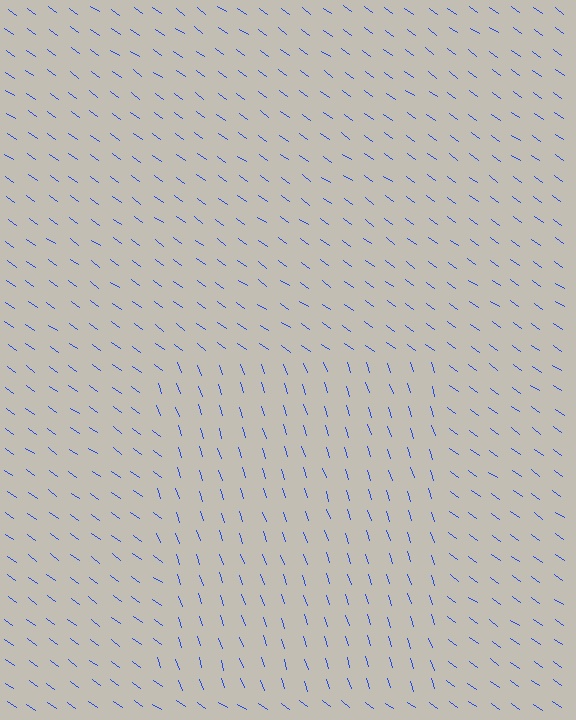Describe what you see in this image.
The image is filled with small blue line segments. A rectangle region in the image has lines oriented differently from the surrounding lines, creating a visible texture boundary.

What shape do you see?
I see a rectangle.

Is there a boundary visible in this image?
Yes, there is a texture boundary formed by a change in line orientation.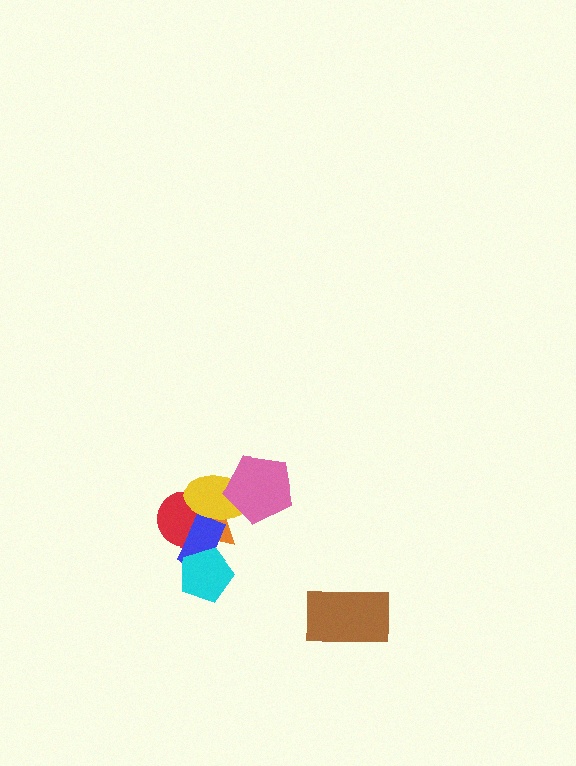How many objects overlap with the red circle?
3 objects overlap with the red circle.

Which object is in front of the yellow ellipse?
The pink pentagon is in front of the yellow ellipse.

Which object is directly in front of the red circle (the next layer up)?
The blue rectangle is directly in front of the red circle.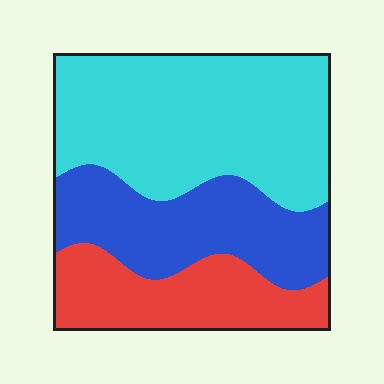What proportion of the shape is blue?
Blue covers 28% of the shape.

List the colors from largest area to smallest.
From largest to smallest: cyan, blue, red.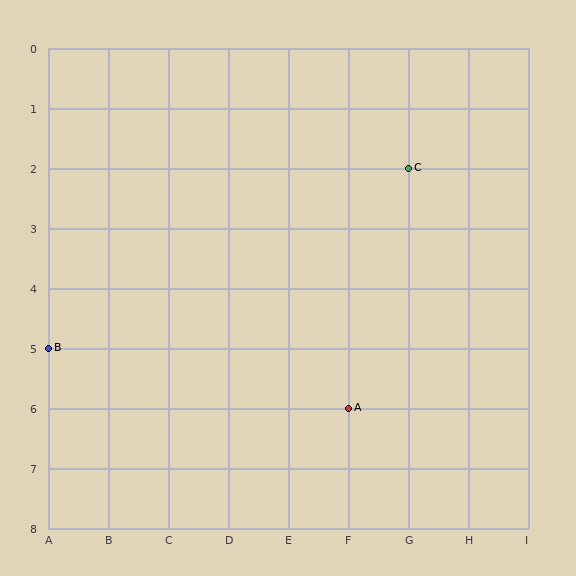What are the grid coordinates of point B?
Point B is at grid coordinates (A, 5).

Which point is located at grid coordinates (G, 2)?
Point C is at (G, 2).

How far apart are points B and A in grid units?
Points B and A are 5 columns and 1 row apart (about 5.1 grid units diagonally).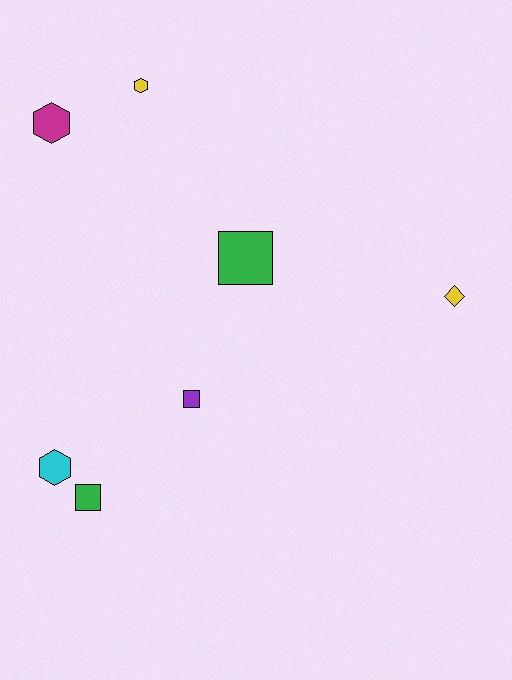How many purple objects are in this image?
There is 1 purple object.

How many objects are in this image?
There are 7 objects.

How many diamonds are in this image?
There is 1 diamond.